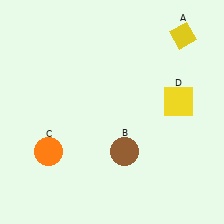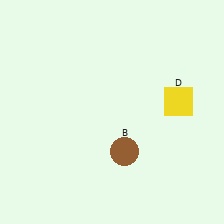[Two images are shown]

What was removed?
The orange circle (C), the yellow diamond (A) were removed in Image 2.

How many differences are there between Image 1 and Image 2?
There are 2 differences between the two images.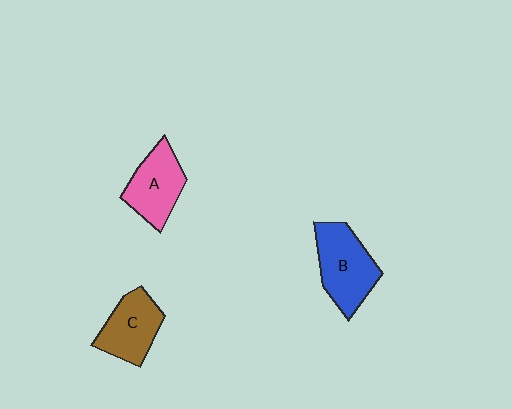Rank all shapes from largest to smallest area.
From largest to smallest: B (blue), A (pink), C (brown).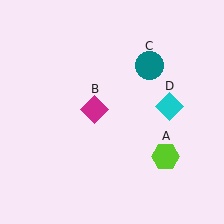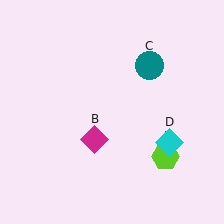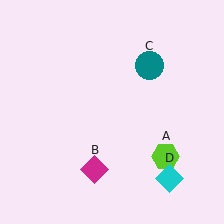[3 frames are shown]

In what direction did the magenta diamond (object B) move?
The magenta diamond (object B) moved down.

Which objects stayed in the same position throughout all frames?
Lime hexagon (object A) and teal circle (object C) remained stationary.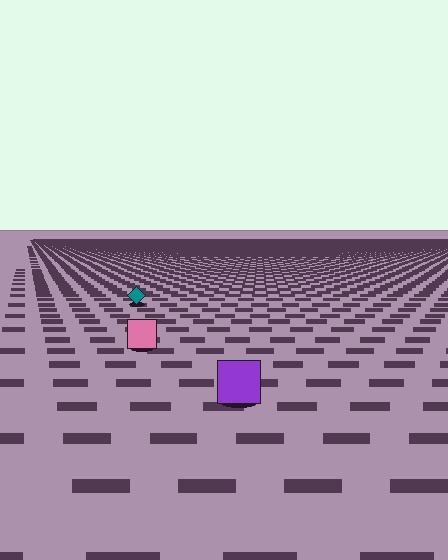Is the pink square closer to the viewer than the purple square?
No. The purple square is closer — you can tell from the texture gradient: the ground texture is coarser near it.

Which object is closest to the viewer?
The purple square is closest. The texture marks near it are larger and more spread out.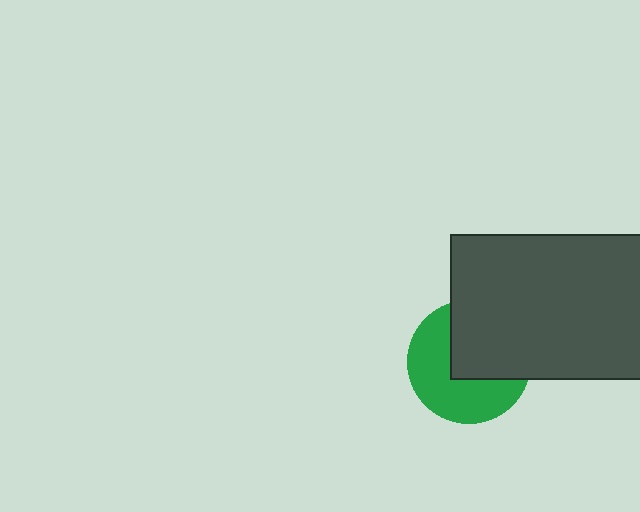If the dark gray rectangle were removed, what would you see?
You would see the complete green circle.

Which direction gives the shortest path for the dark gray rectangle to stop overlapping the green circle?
Moving toward the upper-right gives the shortest separation.